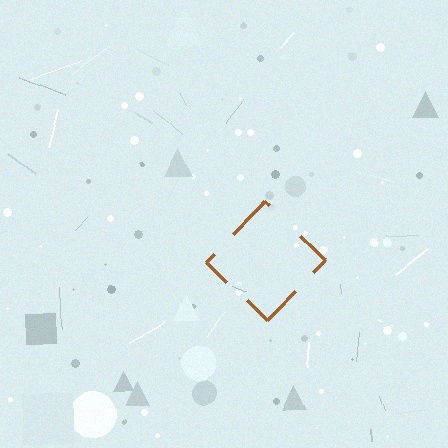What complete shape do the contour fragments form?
The contour fragments form a diamond.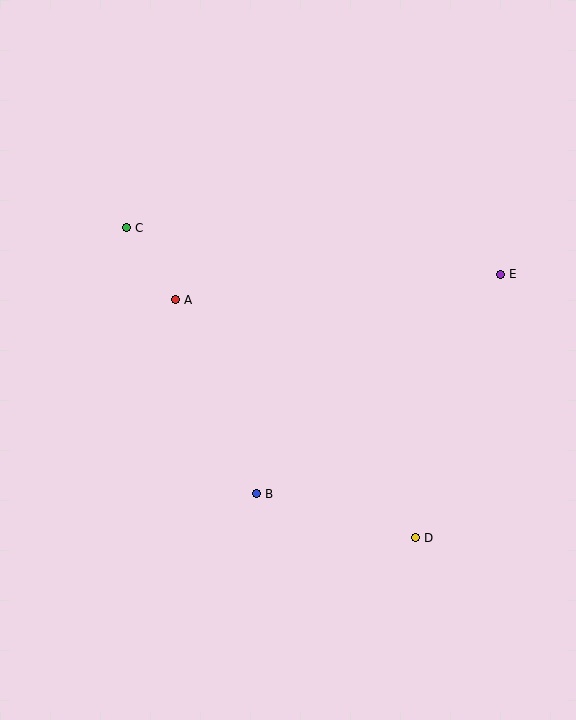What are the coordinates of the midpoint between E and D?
The midpoint between E and D is at (458, 406).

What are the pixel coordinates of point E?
Point E is at (501, 274).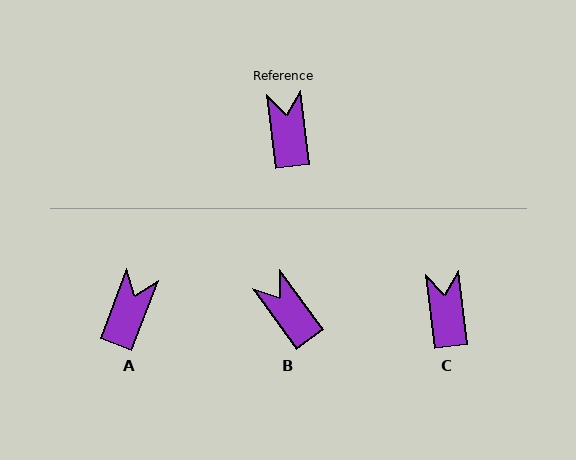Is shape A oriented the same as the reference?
No, it is off by about 28 degrees.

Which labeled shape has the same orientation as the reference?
C.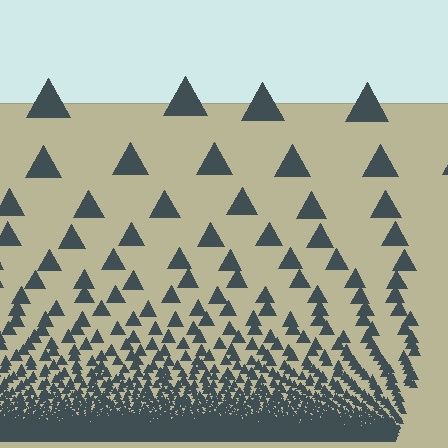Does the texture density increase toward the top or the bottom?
Density increases toward the bottom.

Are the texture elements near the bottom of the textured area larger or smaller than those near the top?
Smaller. The gradient is inverted — elements near the bottom are smaller and denser.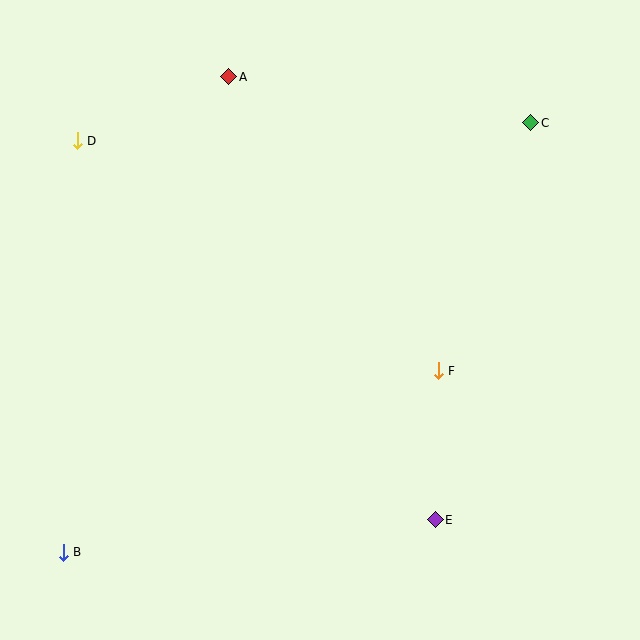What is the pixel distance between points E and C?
The distance between E and C is 408 pixels.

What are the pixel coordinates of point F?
Point F is at (438, 371).